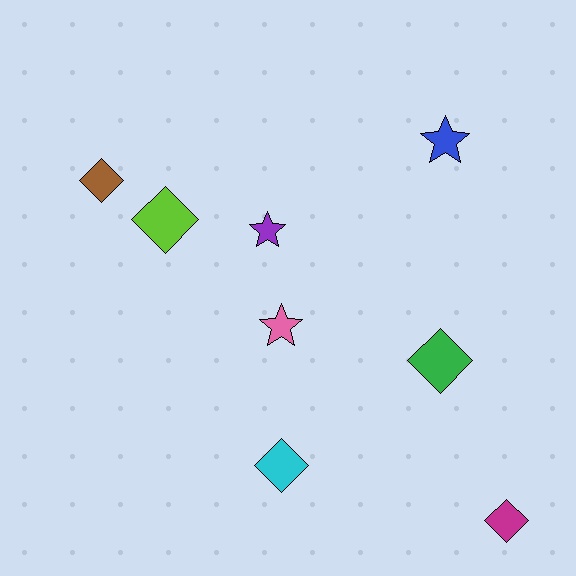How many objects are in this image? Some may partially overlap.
There are 8 objects.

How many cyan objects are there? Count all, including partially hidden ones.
There is 1 cyan object.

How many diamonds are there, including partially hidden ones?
There are 5 diamonds.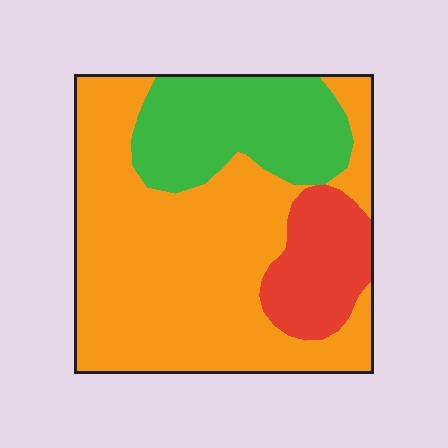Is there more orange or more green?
Orange.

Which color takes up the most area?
Orange, at roughly 60%.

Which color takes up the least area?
Red, at roughly 15%.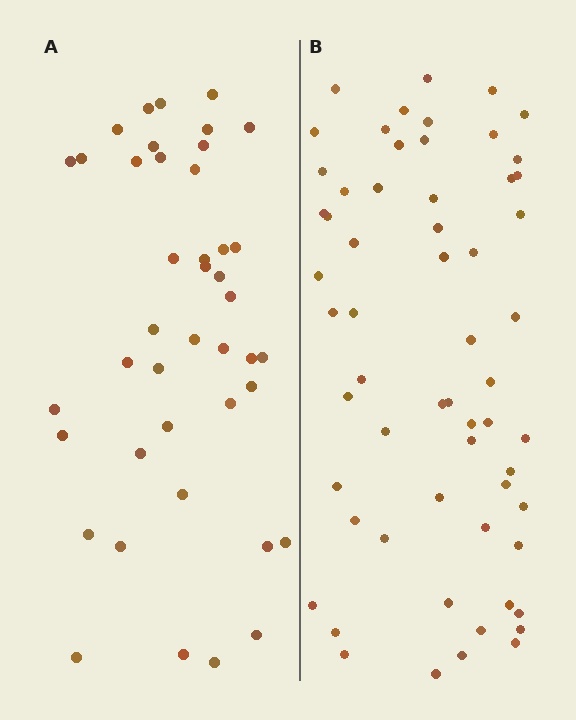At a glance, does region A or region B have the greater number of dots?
Region B (the right region) has more dots.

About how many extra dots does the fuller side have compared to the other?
Region B has approximately 20 more dots than region A.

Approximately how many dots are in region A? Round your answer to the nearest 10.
About 40 dots. (The exact count is 42, which rounds to 40.)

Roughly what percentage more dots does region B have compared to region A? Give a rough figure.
About 45% more.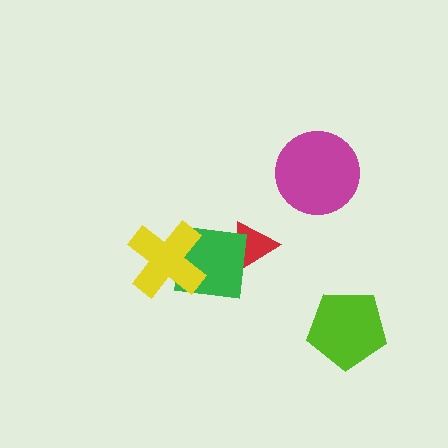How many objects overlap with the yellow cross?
1 object overlaps with the yellow cross.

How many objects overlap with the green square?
2 objects overlap with the green square.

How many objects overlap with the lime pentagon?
0 objects overlap with the lime pentagon.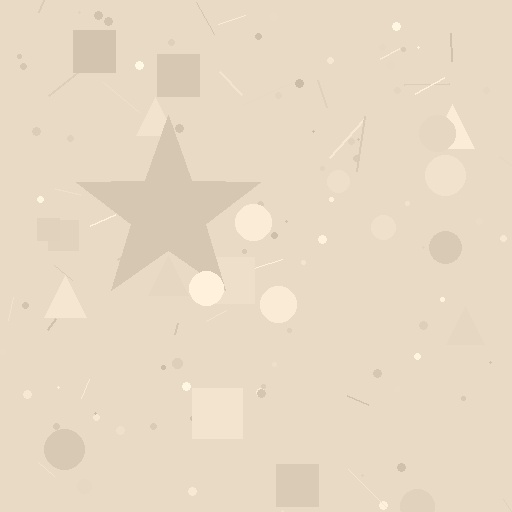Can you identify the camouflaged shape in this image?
The camouflaged shape is a star.